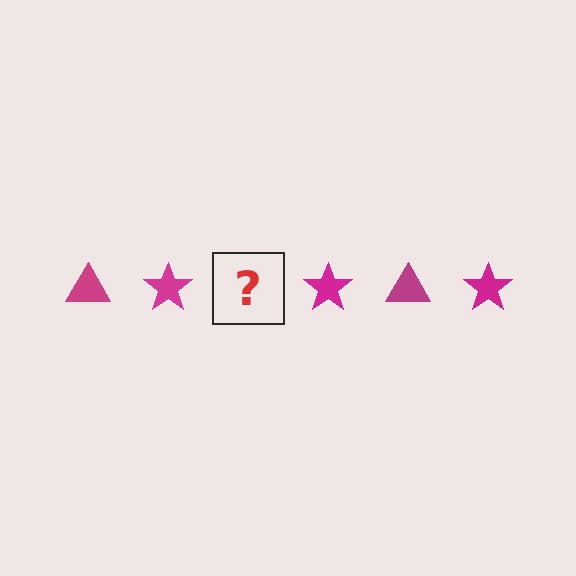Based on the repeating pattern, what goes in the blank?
The blank should be a magenta triangle.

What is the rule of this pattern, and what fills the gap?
The rule is that the pattern cycles through triangle, star shapes in magenta. The gap should be filled with a magenta triangle.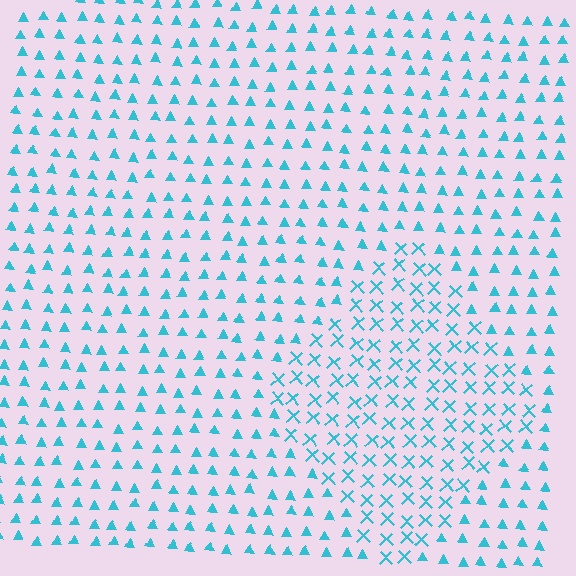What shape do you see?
I see a diamond.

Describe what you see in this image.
The image is filled with small cyan elements arranged in a uniform grid. A diamond-shaped region contains X marks, while the surrounding area contains triangles. The boundary is defined purely by the change in element shape.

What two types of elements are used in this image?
The image uses X marks inside the diamond region and triangles outside it.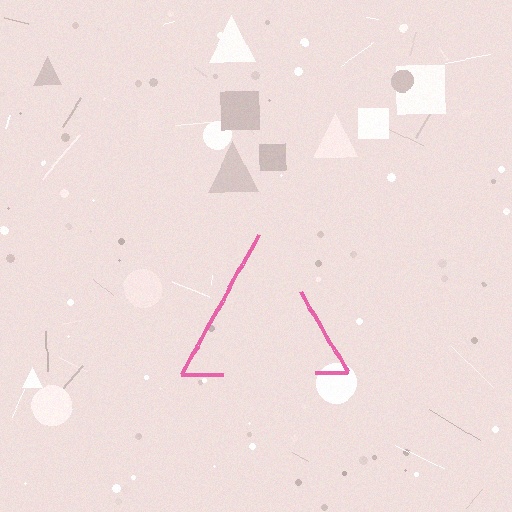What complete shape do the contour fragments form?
The contour fragments form a triangle.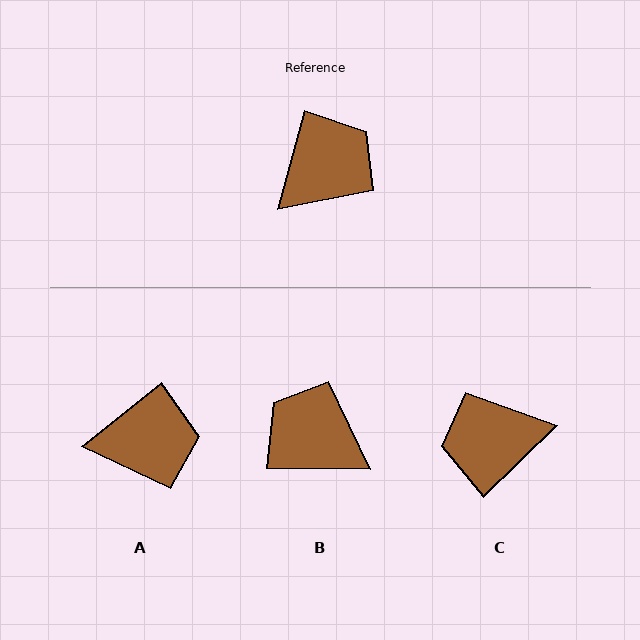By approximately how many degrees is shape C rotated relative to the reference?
Approximately 149 degrees counter-clockwise.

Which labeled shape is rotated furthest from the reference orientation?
C, about 149 degrees away.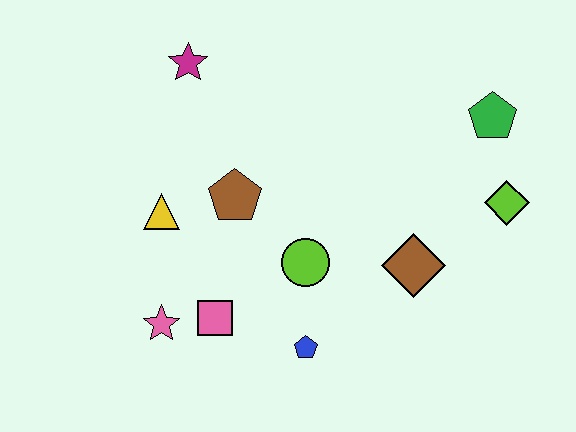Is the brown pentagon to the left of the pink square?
No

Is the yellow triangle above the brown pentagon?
No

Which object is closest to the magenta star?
The brown pentagon is closest to the magenta star.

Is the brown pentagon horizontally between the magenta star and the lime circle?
Yes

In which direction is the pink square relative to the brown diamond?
The pink square is to the left of the brown diamond.